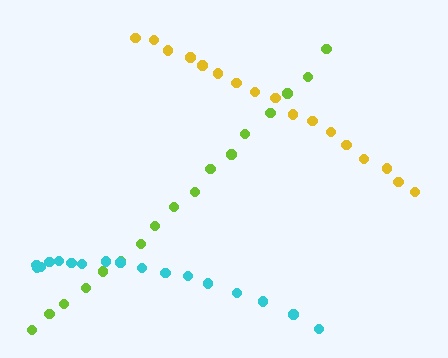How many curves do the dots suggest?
There are 3 distinct paths.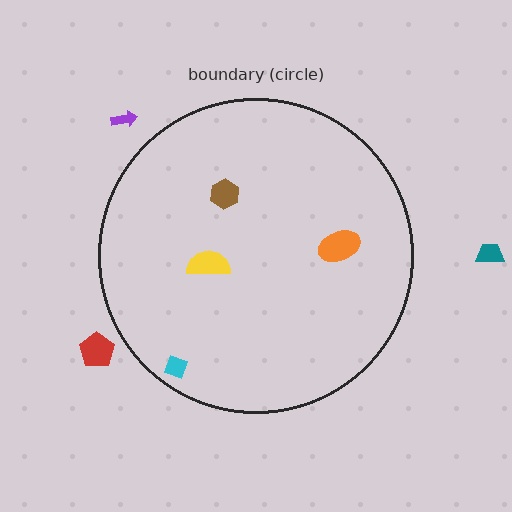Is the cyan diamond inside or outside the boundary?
Inside.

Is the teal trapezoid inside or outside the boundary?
Outside.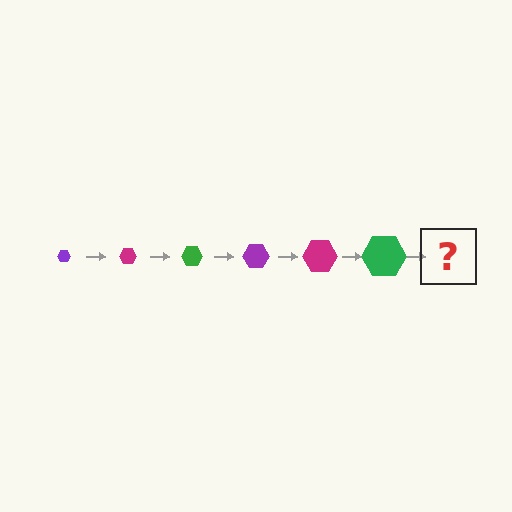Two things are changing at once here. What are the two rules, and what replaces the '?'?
The two rules are that the hexagon grows larger each step and the color cycles through purple, magenta, and green. The '?' should be a purple hexagon, larger than the previous one.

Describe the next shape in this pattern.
It should be a purple hexagon, larger than the previous one.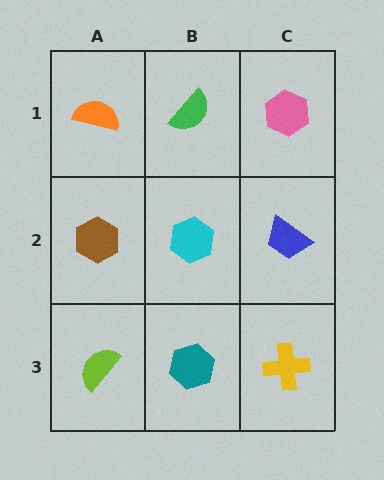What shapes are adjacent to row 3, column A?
A brown hexagon (row 2, column A), a teal hexagon (row 3, column B).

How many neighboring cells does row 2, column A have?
3.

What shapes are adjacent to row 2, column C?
A pink hexagon (row 1, column C), a yellow cross (row 3, column C), a cyan hexagon (row 2, column B).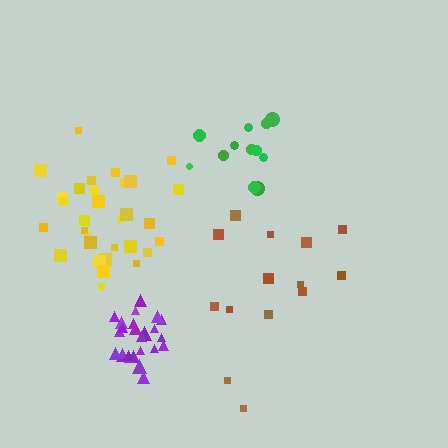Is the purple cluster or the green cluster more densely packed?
Purple.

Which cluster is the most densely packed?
Purple.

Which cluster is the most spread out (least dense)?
Brown.